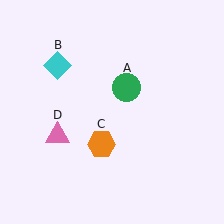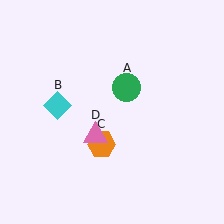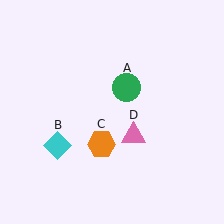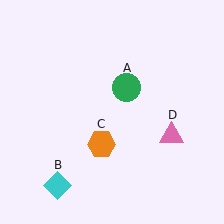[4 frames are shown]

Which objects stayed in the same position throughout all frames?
Green circle (object A) and orange hexagon (object C) remained stationary.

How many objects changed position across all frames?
2 objects changed position: cyan diamond (object B), pink triangle (object D).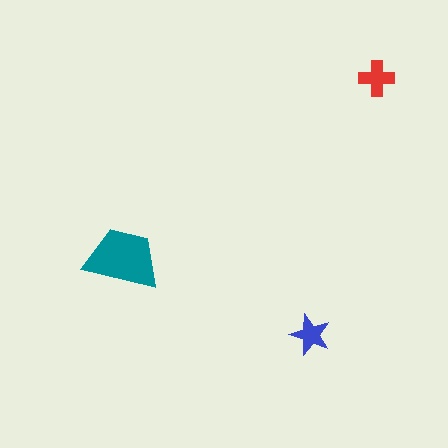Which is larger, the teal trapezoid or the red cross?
The teal trapezoid.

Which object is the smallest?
The blue star.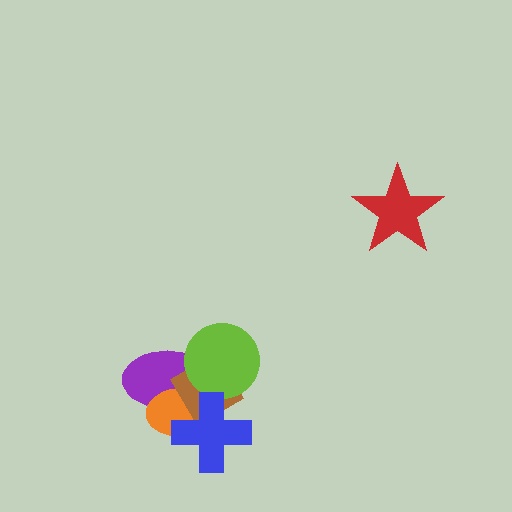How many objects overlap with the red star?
0 objects overlap with the red star.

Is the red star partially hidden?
No, no other shape covers it.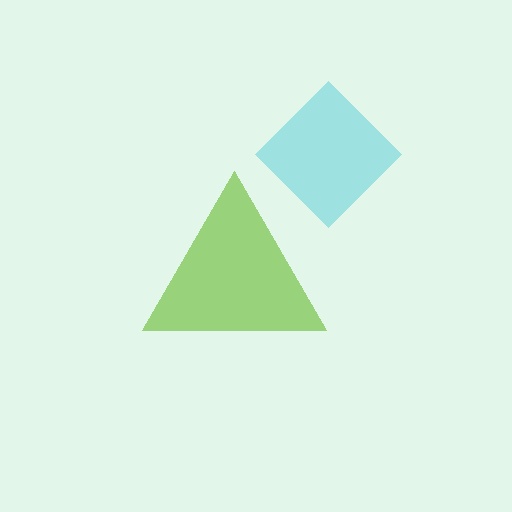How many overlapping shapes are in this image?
There are 2 overlapping shapes in the image.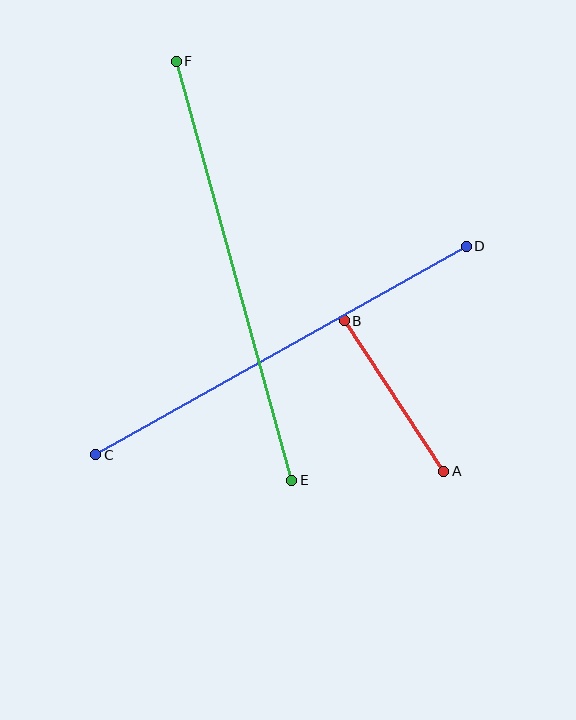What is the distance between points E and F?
The distance is approximately 434 pixels.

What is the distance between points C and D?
The distance is approximately 425 pixels.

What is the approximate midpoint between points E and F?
The midpoint is at approximately (234, 271) pixels.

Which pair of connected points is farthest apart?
Points E and F are farthest apart.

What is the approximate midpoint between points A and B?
The midpoint is at approximately (394, 396) pixels.